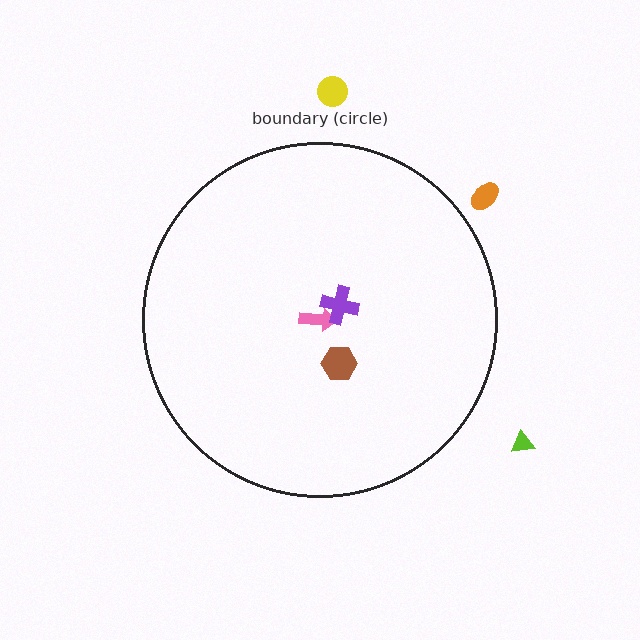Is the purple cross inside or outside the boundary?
Inside.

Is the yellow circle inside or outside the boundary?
Outside.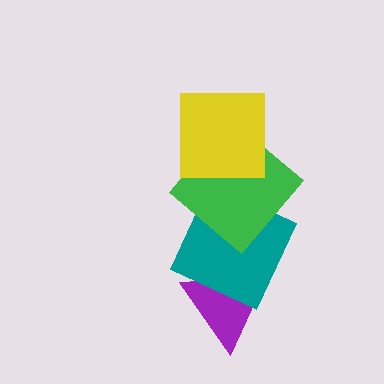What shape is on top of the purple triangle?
The teal square is on top of the purple triangle.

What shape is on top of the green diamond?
The yellow square is on top of the green diamond.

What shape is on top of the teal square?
The green diamond is on top of the teal square.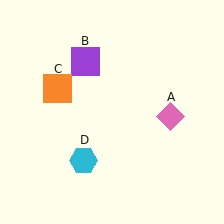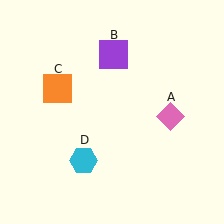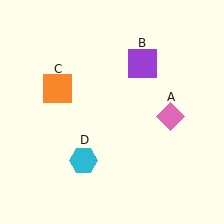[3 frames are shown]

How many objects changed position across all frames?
1 object changed position: purple square (object B).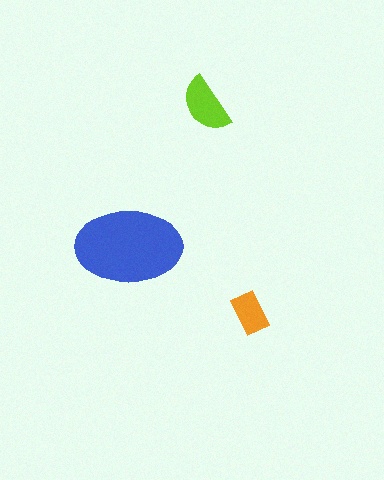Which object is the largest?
The blue ellipse.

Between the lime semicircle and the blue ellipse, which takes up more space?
The blue ellipse.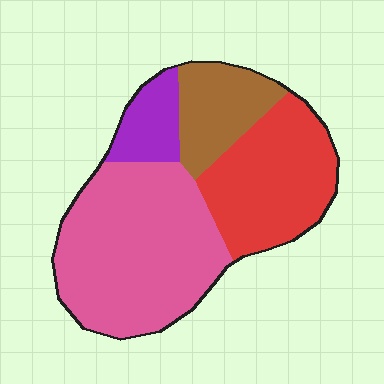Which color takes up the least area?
Purple, at roughly 10%.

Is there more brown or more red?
Red.